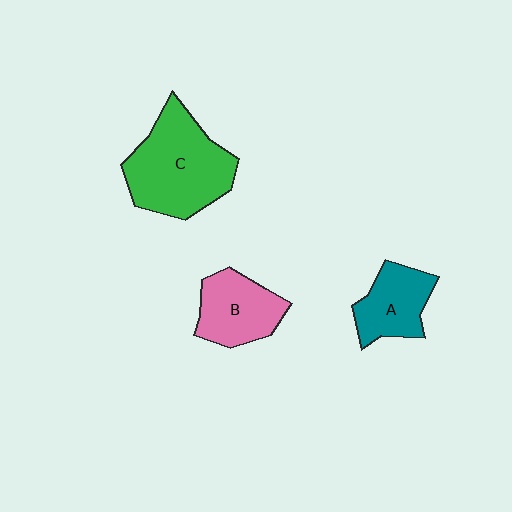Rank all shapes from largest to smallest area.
From largest to smallest: C (green), B (pink), A (teal).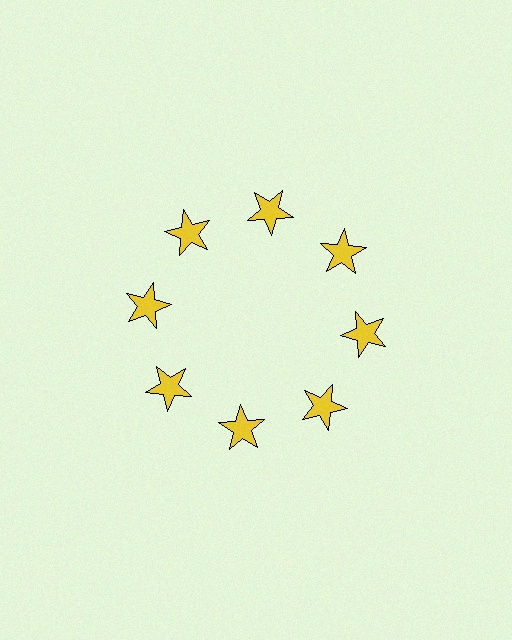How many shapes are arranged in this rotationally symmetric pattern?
There are 8 shapes, arranged in 8 groups of 1.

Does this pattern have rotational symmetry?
Yes, this pattern has 8-fold rotational symmetry. It looks the same after rotating 45 degrees around the center.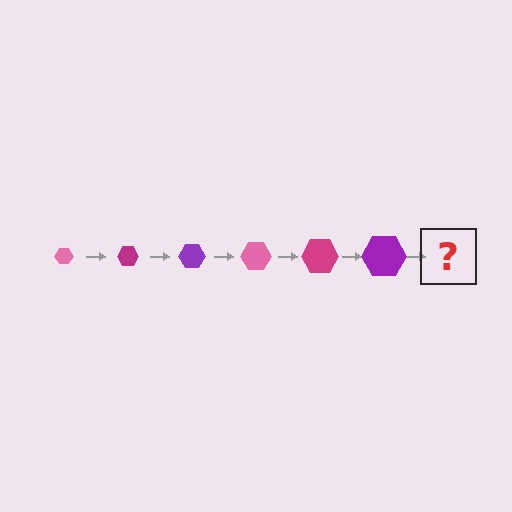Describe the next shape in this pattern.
It should be a pink hexagon, larger than the previous one.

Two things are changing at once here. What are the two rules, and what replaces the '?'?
The two rules are that the hexagon grows larger each step and the color cycles through pink, magenta, and purple. The '?' should be a pink hexagon, larger than the previous one.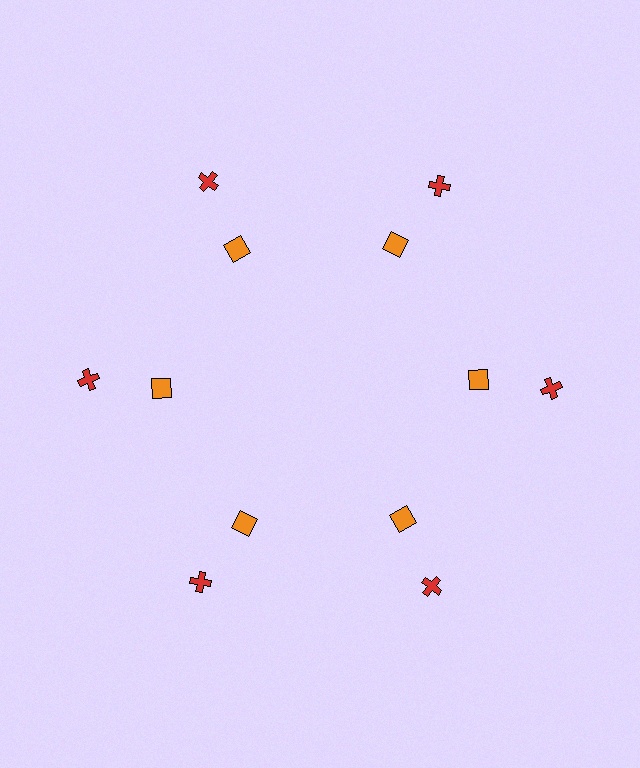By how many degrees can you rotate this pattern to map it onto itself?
The pattern maps onto itself every 60 degrees of rotation.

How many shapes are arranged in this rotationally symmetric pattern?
There are 12 shapes, arranged in 6 groups of 2.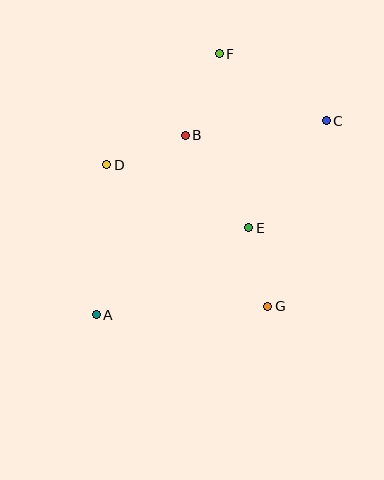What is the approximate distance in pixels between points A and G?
The distance between A and G is approximately 172 pixels.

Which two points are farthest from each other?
Points A and C are farthest from each other.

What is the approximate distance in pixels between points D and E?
The distance between D and E is approximately 156 pixels.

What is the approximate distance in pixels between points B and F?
The distance between B and F is approximately 89 pixels.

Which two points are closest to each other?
Points E and G are closest to each other.